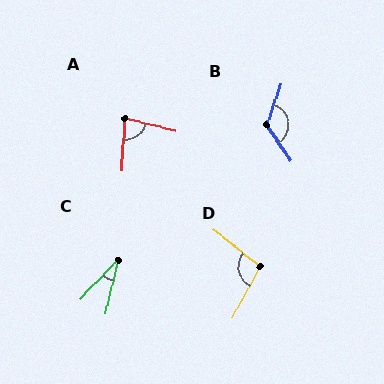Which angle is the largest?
B, at approximately 127 degrees.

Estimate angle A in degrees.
Approximately 78 degrees.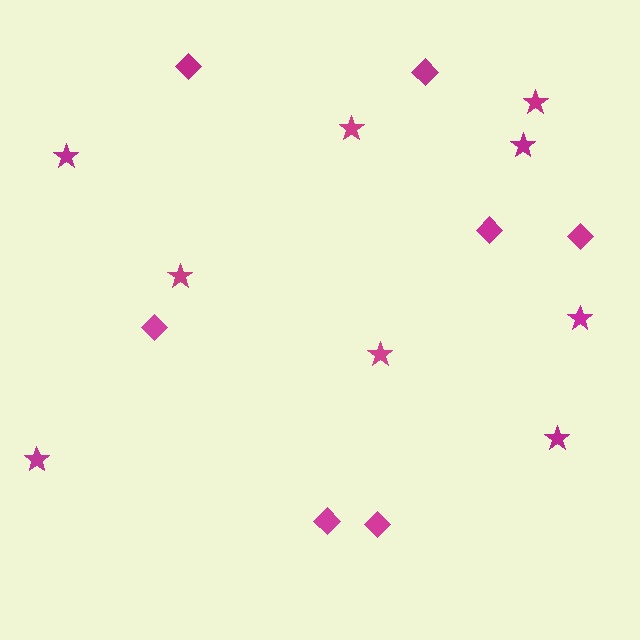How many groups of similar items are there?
There are 2 groups: one group of stars (9) and one group of diamonds (7).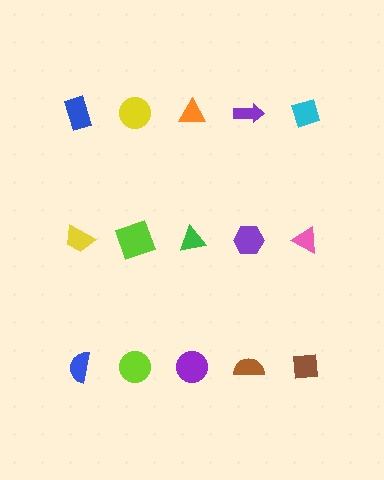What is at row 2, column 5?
A pink triangle.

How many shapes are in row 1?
5 shapes.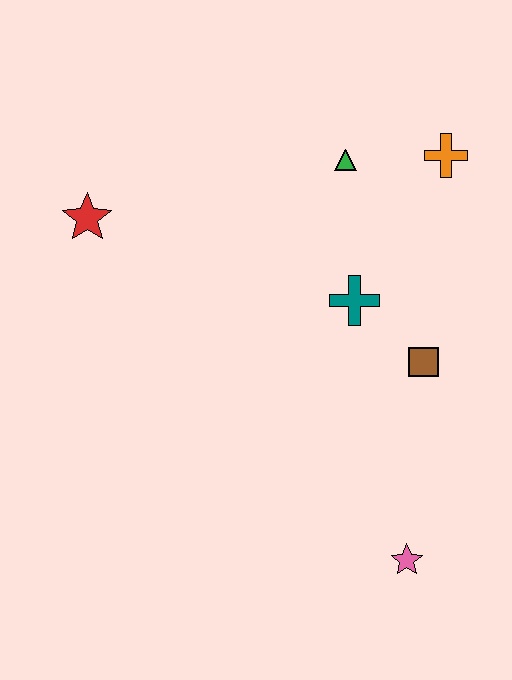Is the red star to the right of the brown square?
No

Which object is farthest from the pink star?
The red star is farthest from the pink star.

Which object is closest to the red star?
The green triangle is closest to the red star.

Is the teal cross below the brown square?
No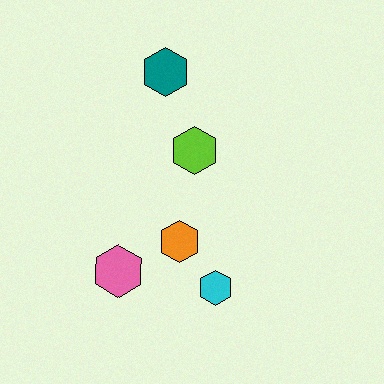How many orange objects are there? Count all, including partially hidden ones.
There is 1 orange object.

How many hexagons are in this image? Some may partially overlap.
There are 5 hexagons.